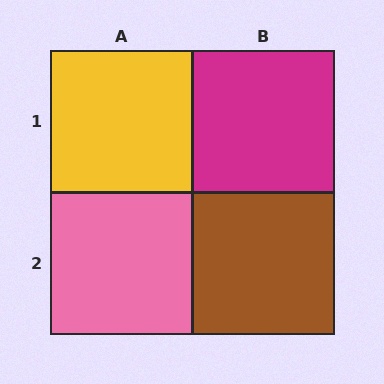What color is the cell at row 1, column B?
Magenta.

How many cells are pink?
1 cell is pink.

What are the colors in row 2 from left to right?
Pink, brown.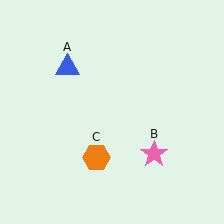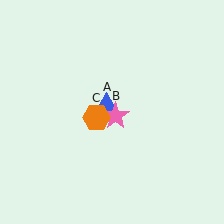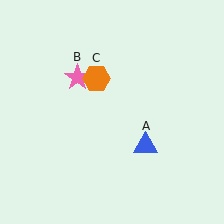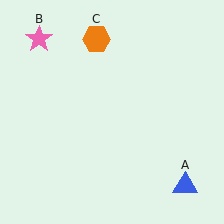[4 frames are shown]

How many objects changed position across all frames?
3 objects changed position: blue triangle (object A), pink star (object B), orange hexagon (object C).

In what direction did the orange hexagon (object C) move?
The orange hexagon (object C) moved up.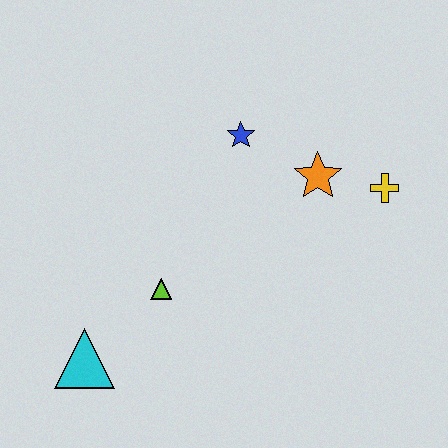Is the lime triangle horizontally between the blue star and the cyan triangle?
Yes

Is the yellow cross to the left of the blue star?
No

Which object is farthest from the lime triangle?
The yellow cross is farthest from the lime triangle.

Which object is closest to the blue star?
The orange star is closest to the blue star.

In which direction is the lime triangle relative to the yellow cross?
The lime triangle is to the left of the yellow cross.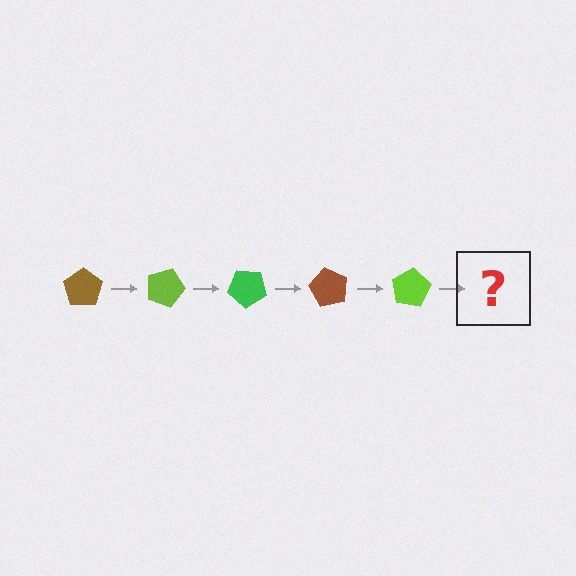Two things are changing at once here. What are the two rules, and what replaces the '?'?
The two rules are that it rotates 20 degrees each step and the color cycles through brown, lime, and green. The '?' should be a green pentagon, rotated 100 degrees from the start.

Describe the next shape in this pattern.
It should be a green pentagon, rotated 100 degrees from the start.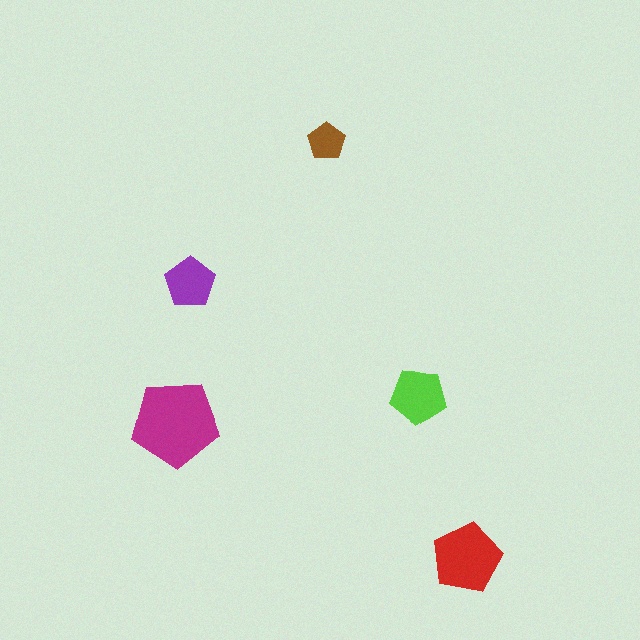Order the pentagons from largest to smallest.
the magenta one, the red one, the lime one, the purple one, the brown one.